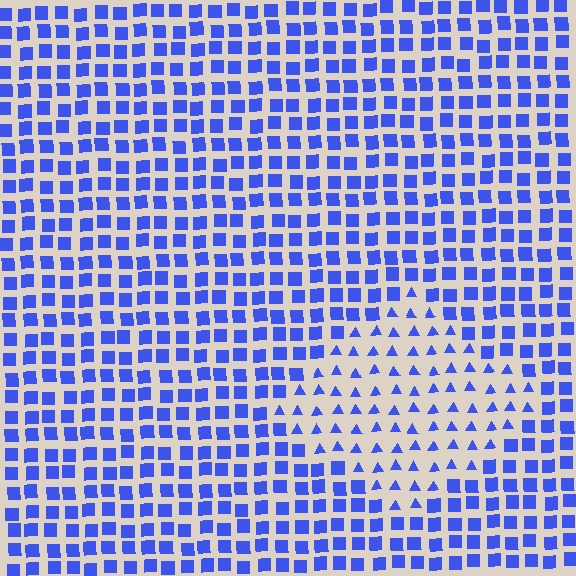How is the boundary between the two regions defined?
The boundary is defined by a change in element shape: triangles inside vs. squares outside. All elements share the same color and spacing.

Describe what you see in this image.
The image is filled with small blue elements arranged in a uniform grid. A diamond-shaped region contains triangles, while the surrounding area contains squares. The boundary is defined purely by the change in element shape.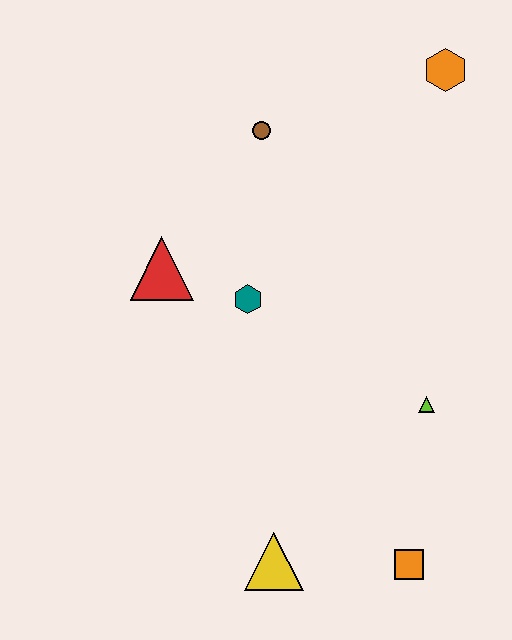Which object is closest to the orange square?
The yellow triangle is closest to the orange square.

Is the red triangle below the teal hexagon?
No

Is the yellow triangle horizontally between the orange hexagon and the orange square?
No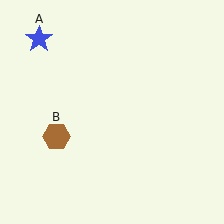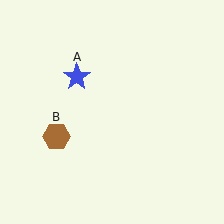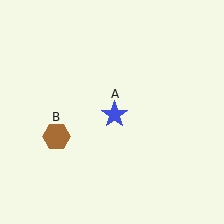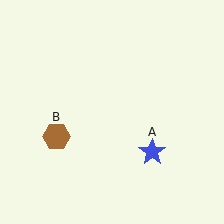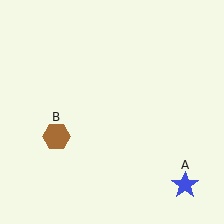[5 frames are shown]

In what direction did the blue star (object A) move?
The blue star (object A) moved down and to the right.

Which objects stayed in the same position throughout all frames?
Brown hexagon (object B) remained stationary.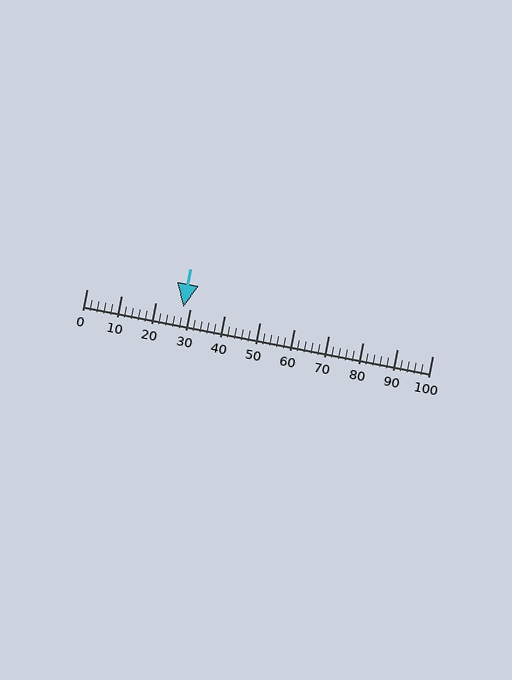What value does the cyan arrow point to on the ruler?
The cyan arrow points to approximately 28.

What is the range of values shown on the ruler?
The ruler shows values from 0 to 100.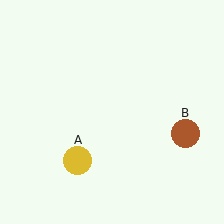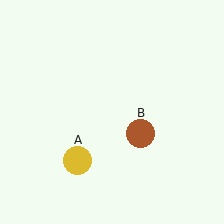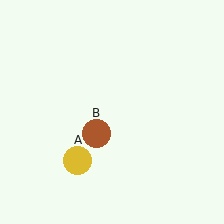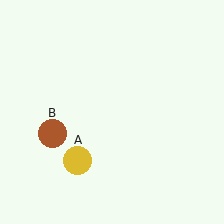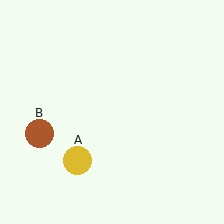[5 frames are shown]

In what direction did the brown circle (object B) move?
The brown circle (object B) moved left.